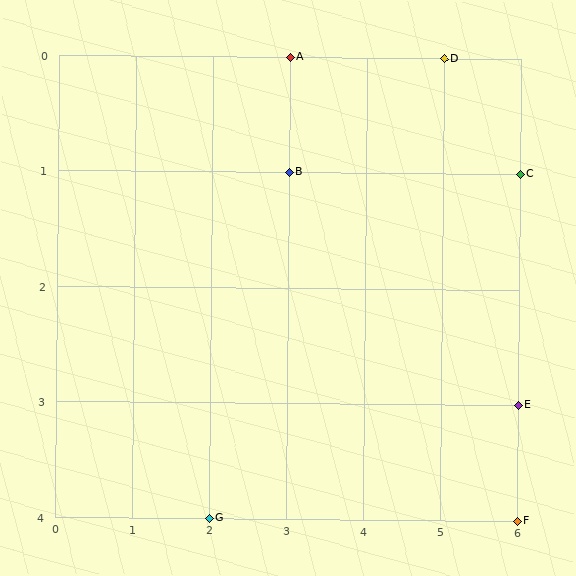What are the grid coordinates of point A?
Point A is at grid coordinates (3, 0).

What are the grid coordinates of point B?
Point B is at grid coordinates (3, 1).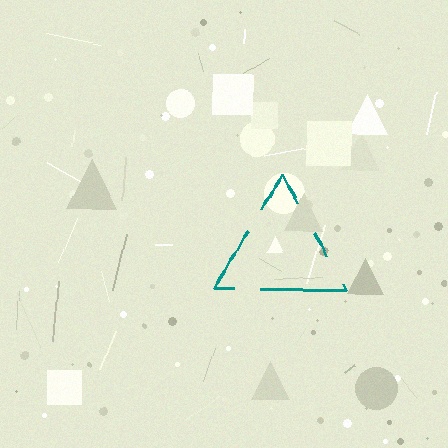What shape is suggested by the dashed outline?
The dashed outline suggests a triangle.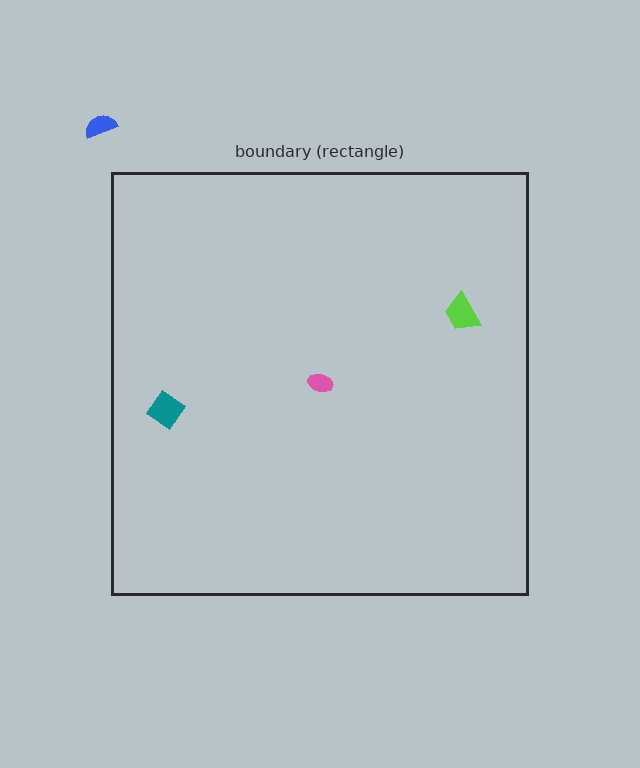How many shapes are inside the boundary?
3 inside, 1 outside.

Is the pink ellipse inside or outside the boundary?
Inside.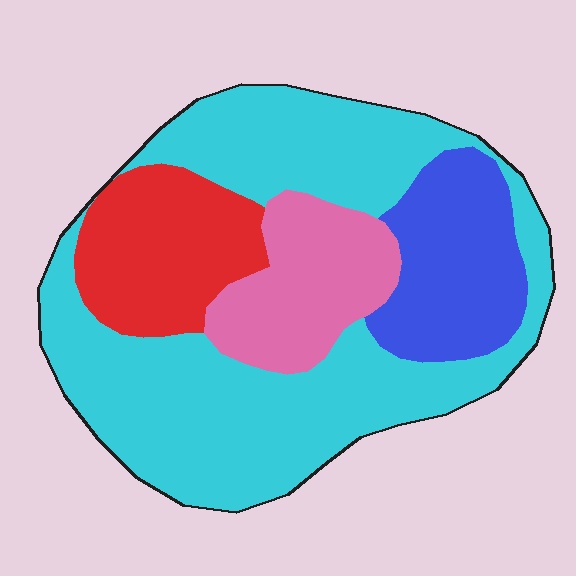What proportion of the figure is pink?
Pink takes up less than a quarter of the figure.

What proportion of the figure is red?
Red covers about 15% of the figure.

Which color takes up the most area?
Cyan, at roughly 55%.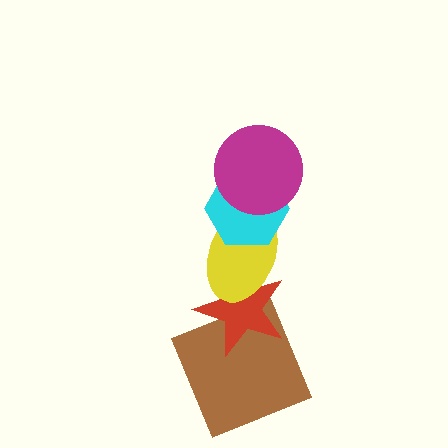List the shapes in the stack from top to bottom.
From top to bottom: the magenta circle, the cyan hexagon, the yellow ellipse, the red star, the brown square.